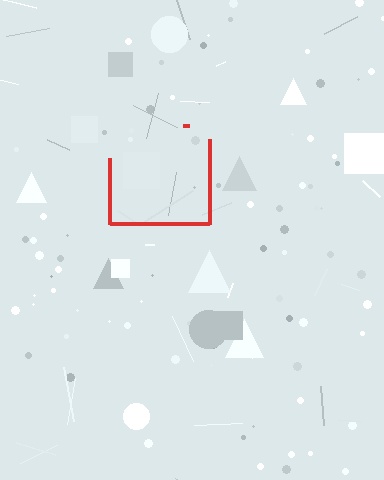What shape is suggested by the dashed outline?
The dashed outline suggests a square.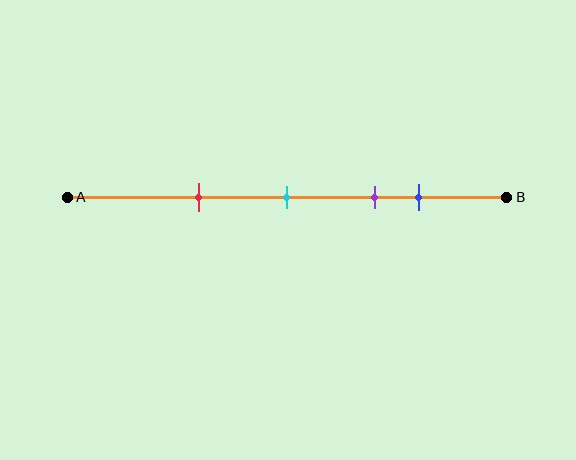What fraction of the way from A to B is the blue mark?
The blue mark is approximately 80% (0.8) of the way from A to B.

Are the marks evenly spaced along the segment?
No, the marks are not evenly spaced.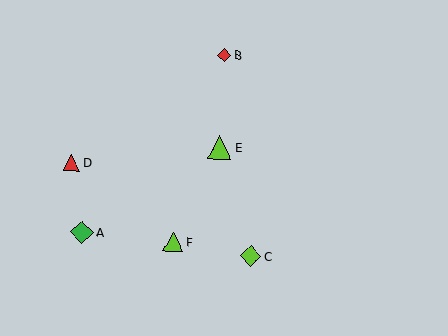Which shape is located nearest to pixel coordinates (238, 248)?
The lime diamond (labeled C) at (251, 256) is nearest to that location.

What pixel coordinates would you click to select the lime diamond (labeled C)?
Click at (251, 256) to select the lime diamond C.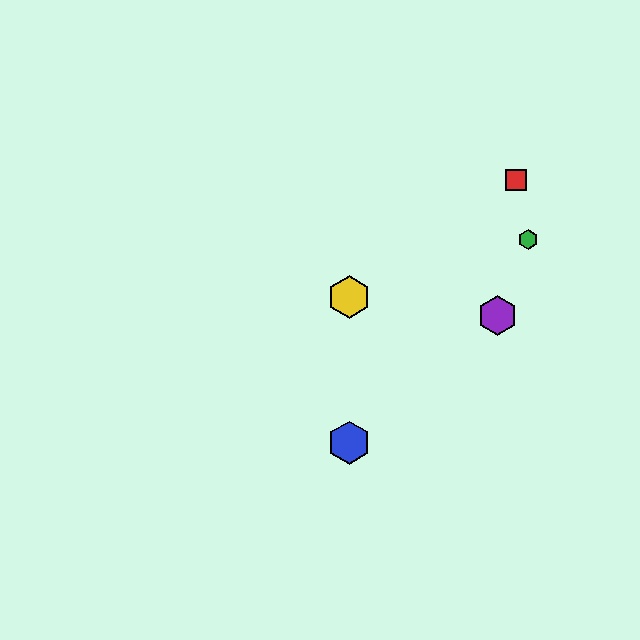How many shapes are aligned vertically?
2 shapes (the blue hexagon, the yellow hexagon) are aligned vertically.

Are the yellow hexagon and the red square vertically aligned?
No, the yellow hexagon is at x≈349 and the red square is at x≈516.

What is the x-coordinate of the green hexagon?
The green hexagon is at x≈528.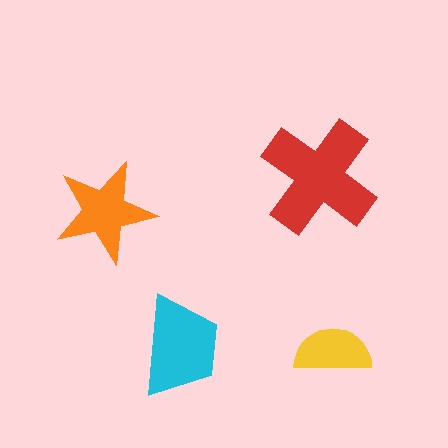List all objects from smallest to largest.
The yellow semicircle, the orange star, the cyan trapezoid, the red cross.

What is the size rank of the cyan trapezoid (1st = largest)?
2nd.